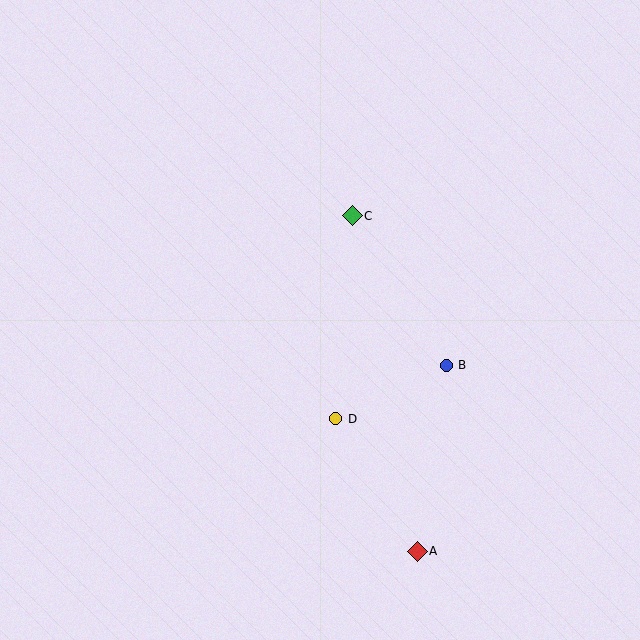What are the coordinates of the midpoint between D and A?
The midpoint between D and A is at (376, 485).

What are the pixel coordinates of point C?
Point C is at (352, 216).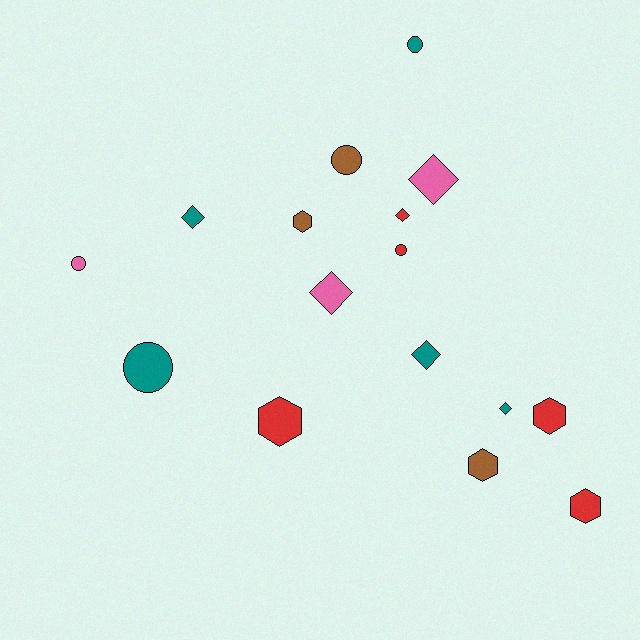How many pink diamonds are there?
There are 2 pink diamonds.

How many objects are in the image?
There are 16 objects.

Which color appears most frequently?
Red, with 5 objects.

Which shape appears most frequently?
Diamond, with 6 objects.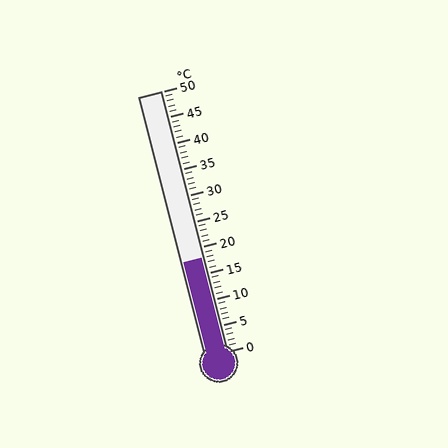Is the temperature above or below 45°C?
The temperature is below 45°C.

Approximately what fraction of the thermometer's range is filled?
The thermometer is filled to approximately 35% of its range.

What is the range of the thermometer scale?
The thermometer scale ranges from 0°C to 50°C.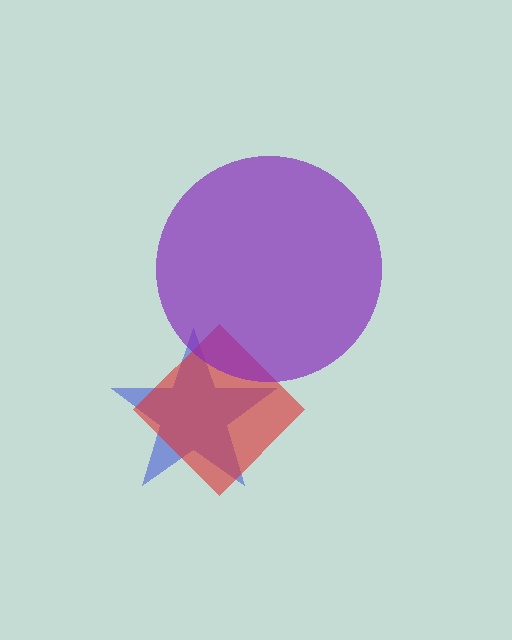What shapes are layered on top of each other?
The layered shapes are: a blue star, a red diamond, a purple circle.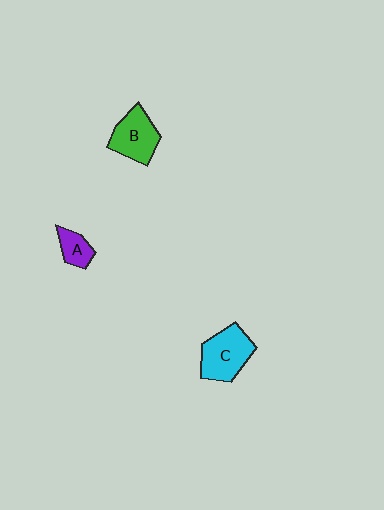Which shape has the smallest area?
Shape A (purple).